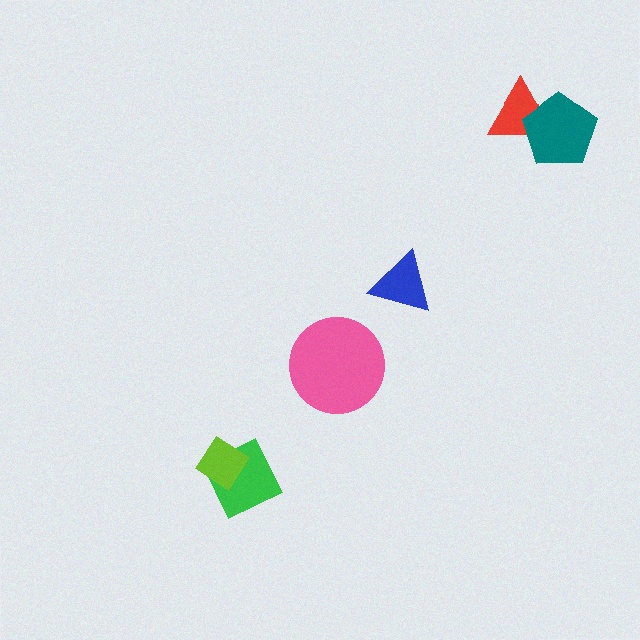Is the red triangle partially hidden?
Yes, it is partially covered by another shape.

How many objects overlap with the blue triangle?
0 objects overlap with the blue triangle.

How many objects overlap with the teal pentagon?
1 object overlaps with the teal pentagon.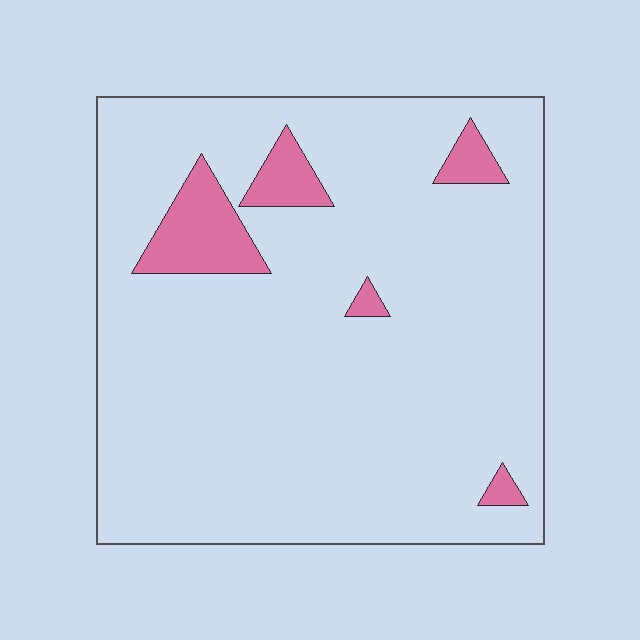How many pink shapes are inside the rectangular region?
5.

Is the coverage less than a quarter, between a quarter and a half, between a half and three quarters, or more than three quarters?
Less than a quarter.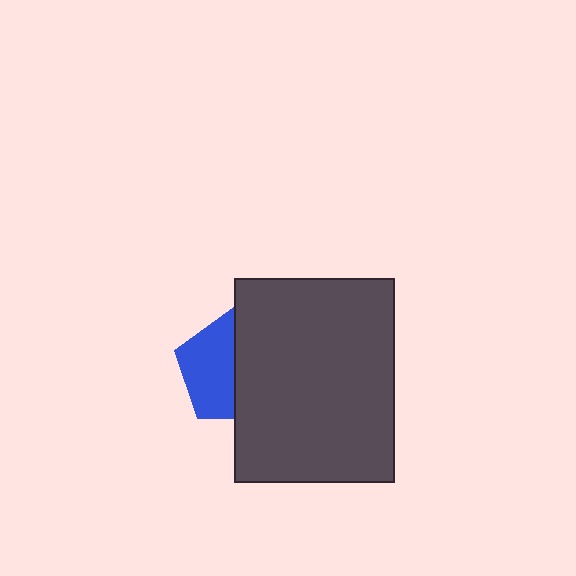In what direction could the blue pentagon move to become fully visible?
The blue pentagon could move left. That would shift it out from behind the dark gray rectangle entirely.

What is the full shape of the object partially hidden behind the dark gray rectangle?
The partially hidden object is a blue pentagon.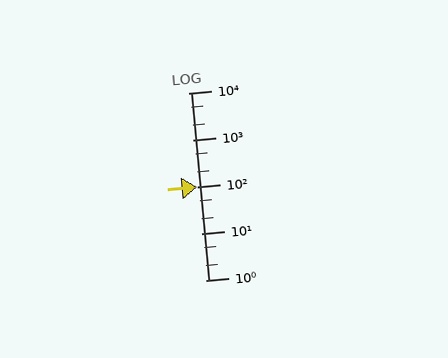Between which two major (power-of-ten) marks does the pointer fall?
The pointer is between 10 and 100.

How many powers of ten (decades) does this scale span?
The scale spans 4 decades, from 1 to 10000.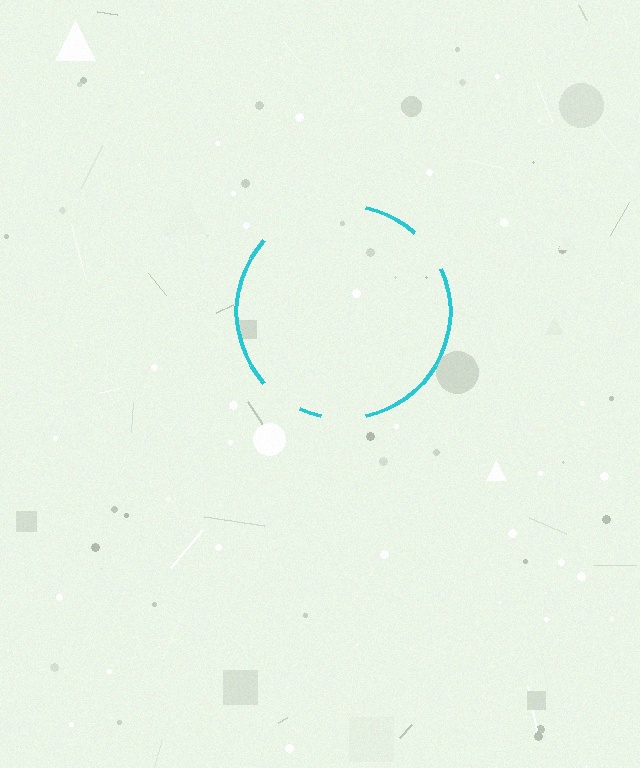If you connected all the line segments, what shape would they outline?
They would outline a circle.